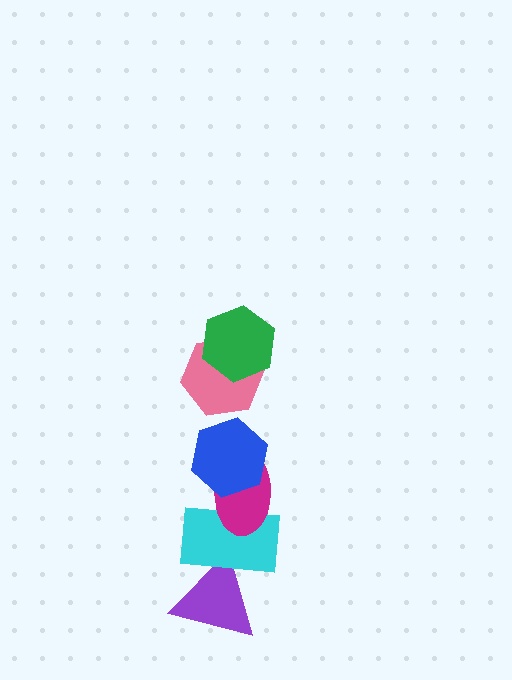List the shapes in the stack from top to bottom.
From top to bottom: the green hexagon, the pink hexagon, the blue hexagon, the magenta ellipse, the cyan rectangle, the purple triangle.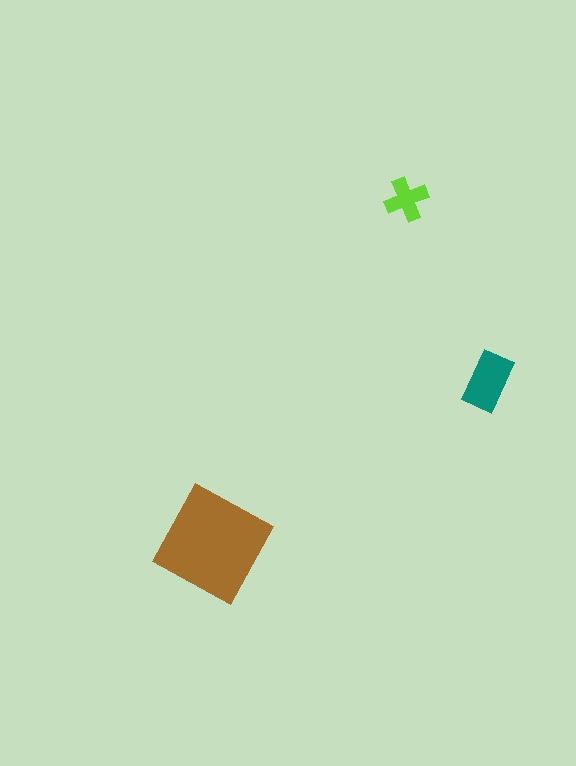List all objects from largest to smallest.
The brown diamond, the teal rectangle, the lime cross.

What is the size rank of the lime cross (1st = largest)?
3rd.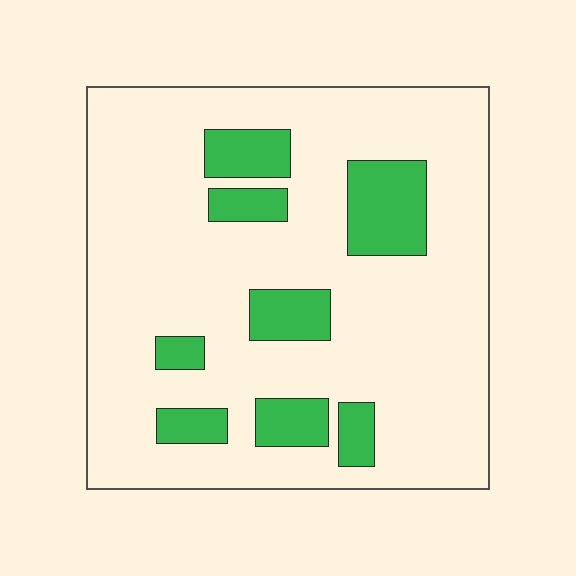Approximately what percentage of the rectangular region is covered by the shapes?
Approximately 20%.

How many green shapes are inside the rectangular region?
8.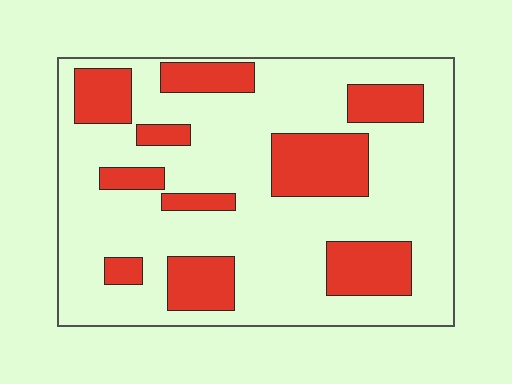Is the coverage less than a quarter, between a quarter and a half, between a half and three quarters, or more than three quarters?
Between a quarter and a half.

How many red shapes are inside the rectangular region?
10.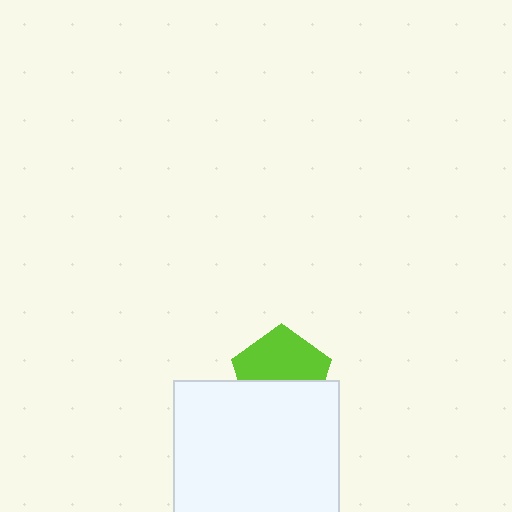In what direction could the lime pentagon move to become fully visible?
The lime pentagon could move up. That would shift it out from behind the white square entirely.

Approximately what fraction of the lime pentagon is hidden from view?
Roughly 45% of the lime pentagon is hidden behind the white square.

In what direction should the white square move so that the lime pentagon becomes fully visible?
The white square should move down. That is the shortest direction to clear the overlap and leave the lime pentagon fully visible.